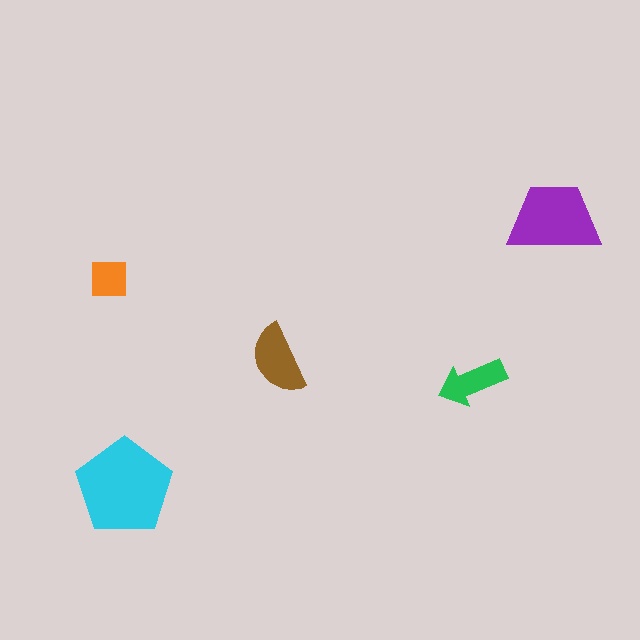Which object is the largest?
The cyan pentagon.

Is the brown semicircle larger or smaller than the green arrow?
Larger.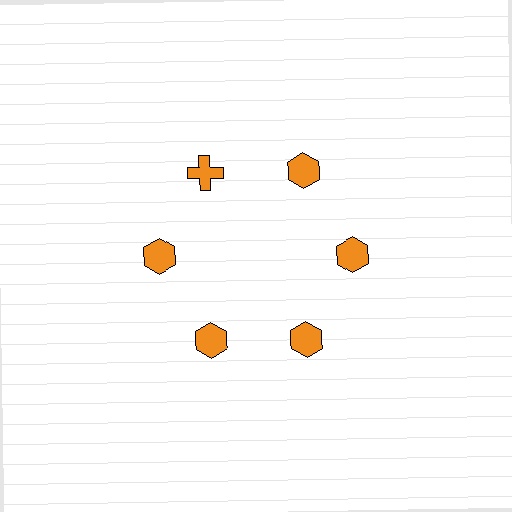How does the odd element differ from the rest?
It has a different shape: cross instead of hexagon.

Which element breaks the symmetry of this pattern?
The orange cross at roughly the 11 o'clock position breaks the symmetry. All other shapes are orange hexagons.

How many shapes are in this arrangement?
There are 6 shapes arranged in a ring pattern.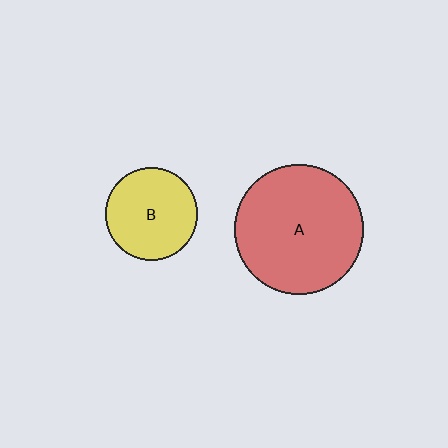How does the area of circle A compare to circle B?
Approximately 2.0 times.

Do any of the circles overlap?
No, none of the circles overlap.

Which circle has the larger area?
Circle A (red).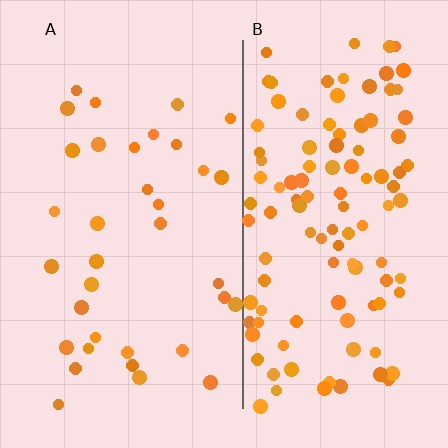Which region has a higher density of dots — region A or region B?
B (the right).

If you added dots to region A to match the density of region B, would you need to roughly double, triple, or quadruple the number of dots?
Approximately triple.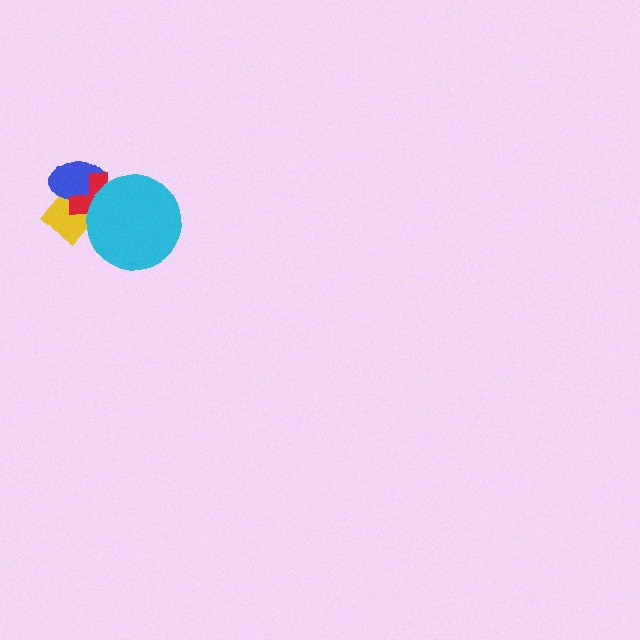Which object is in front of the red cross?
The cyan circle is in front of the red cross.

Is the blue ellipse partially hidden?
Yes, it is partially covered by another shape.